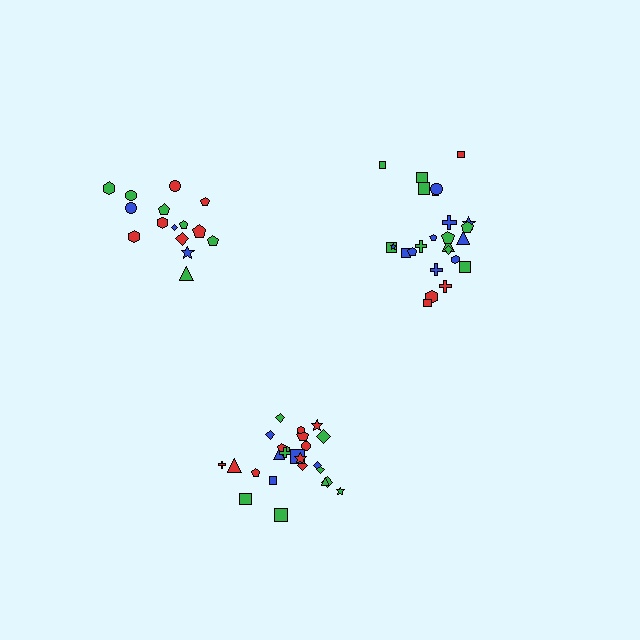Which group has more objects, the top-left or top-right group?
The top-right group.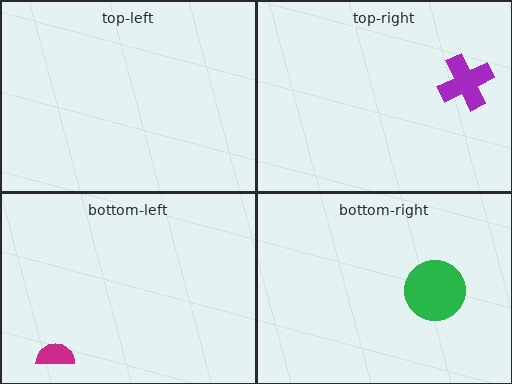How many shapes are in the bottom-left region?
1.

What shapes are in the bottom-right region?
The green circle.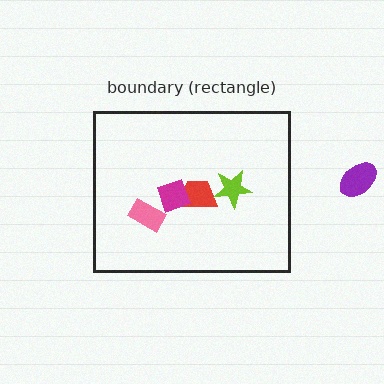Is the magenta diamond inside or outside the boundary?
Inside.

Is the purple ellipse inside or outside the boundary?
Outside.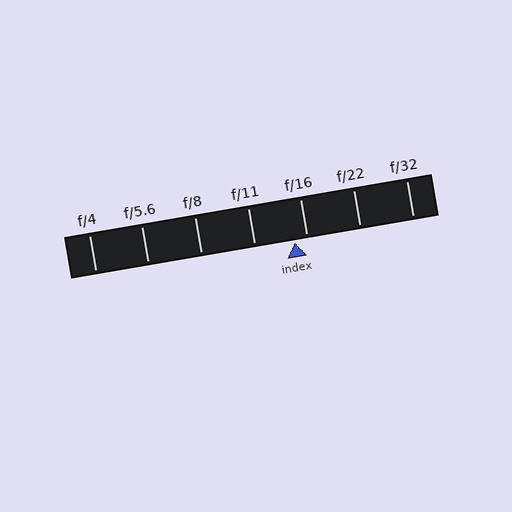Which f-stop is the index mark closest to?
The index mark is closest to f/16.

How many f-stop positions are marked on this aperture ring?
There are 7 f-stop positions marked.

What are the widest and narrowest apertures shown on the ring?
The widest aperture shown is f/4 and the narrowest is f/32.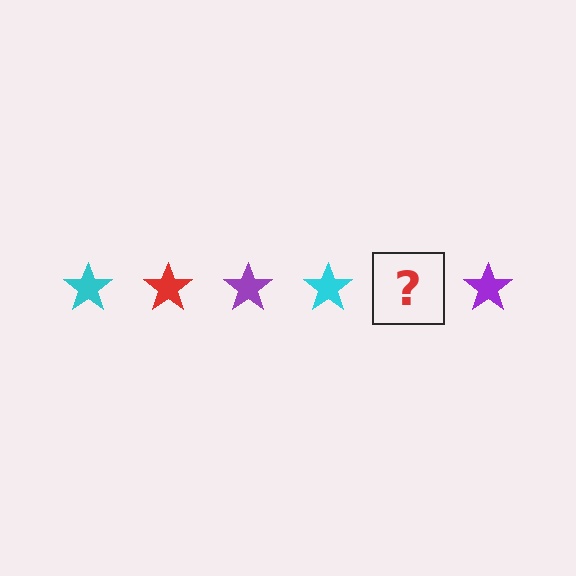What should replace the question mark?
The question mark should be replaced with a red star.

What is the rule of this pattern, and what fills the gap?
The rule is that the pattern cycles through cyan, red, purple stars. The gap should be filled with a red star.